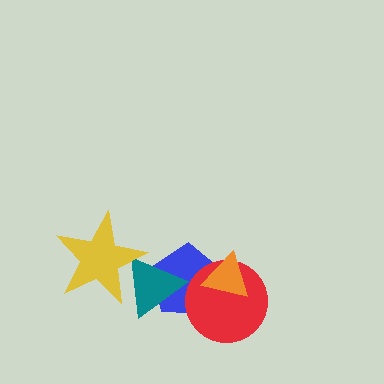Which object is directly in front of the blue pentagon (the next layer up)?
The teal triangle is directly in front of the blue pentagon.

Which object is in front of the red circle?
The orange triangle is in front of the red circle.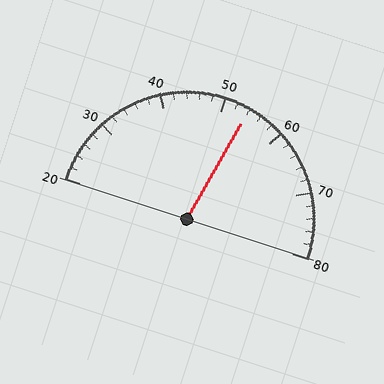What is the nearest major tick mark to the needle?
The nearest major tick mark is 50.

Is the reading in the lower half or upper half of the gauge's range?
The reading is in the upper half of the range (20 to 80).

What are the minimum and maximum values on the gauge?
The gauge ranges from 20 to 80.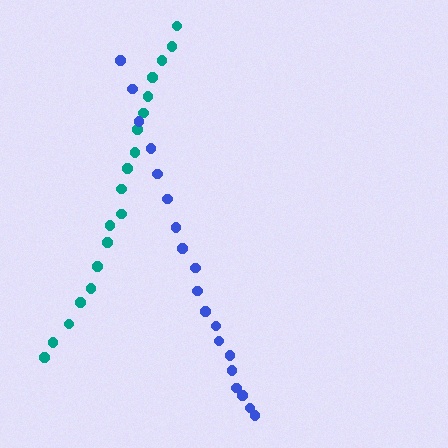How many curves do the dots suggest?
There are 2 distinct paths.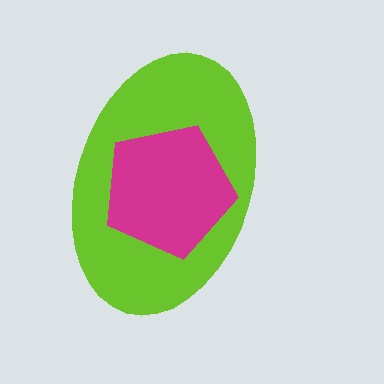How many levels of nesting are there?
2.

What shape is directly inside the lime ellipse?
The magenta pentagon.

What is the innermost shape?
The magenta pentagon.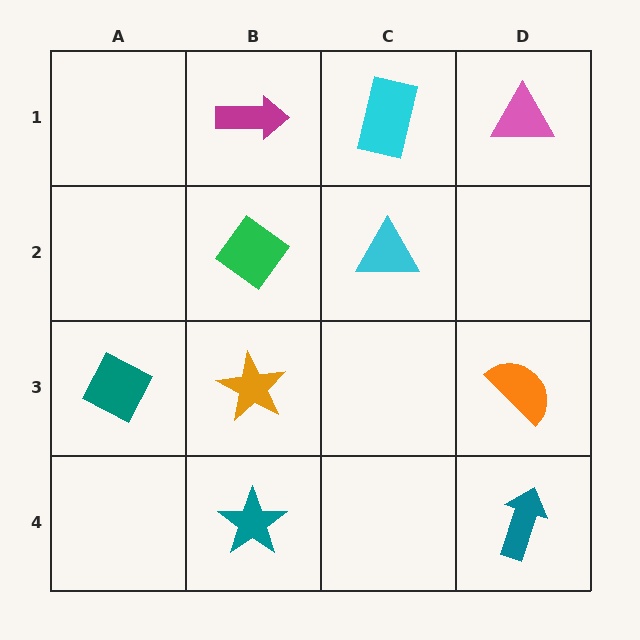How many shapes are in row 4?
2 shapes.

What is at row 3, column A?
A teal diamond.